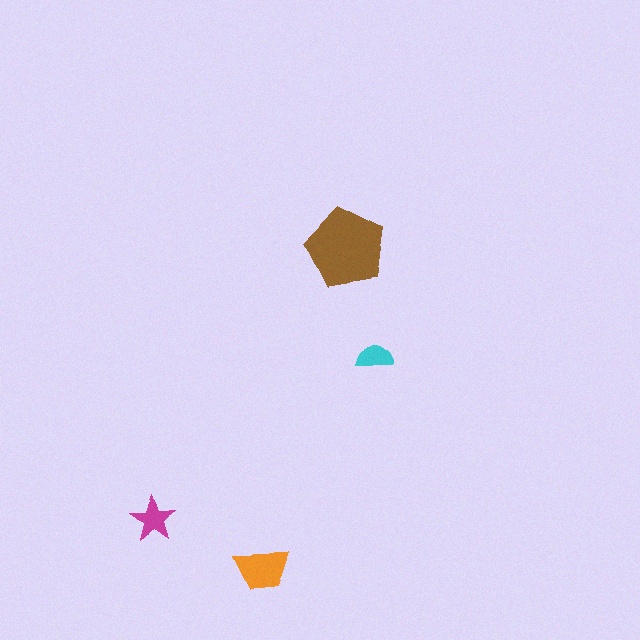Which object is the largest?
The brown pentagon.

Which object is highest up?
The brown pentagon is topmost.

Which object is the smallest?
The cyan semicircle.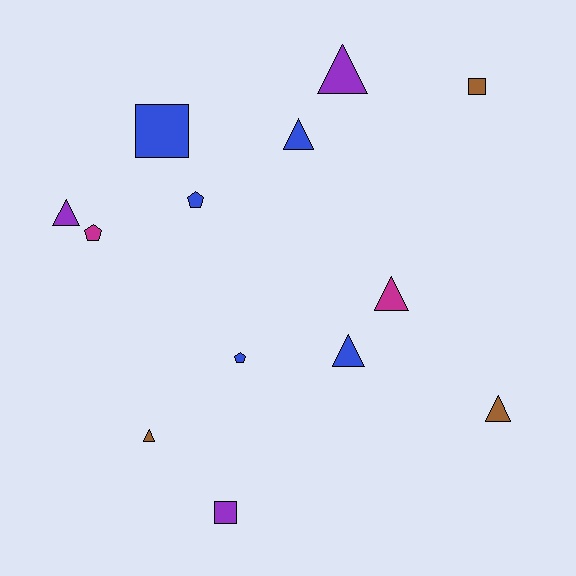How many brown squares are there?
There is 1 brown square.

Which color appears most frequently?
Blue, with 5 objects.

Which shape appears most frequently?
Triangle, with 7 objects.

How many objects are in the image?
There are 13 objects.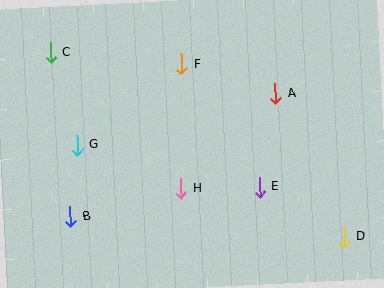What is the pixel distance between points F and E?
The distance between F and E is 145 pixels.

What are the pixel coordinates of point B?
Point B is at (70, 217).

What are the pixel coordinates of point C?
Point C is at (50, 53).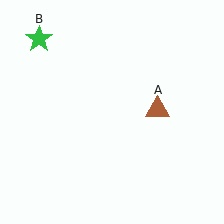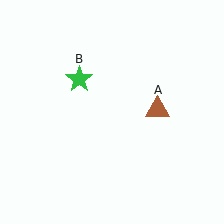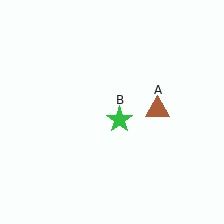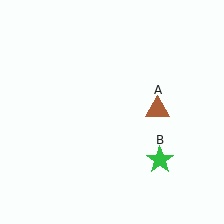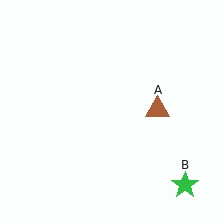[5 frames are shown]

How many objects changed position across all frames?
1 object changed position: green star (object B).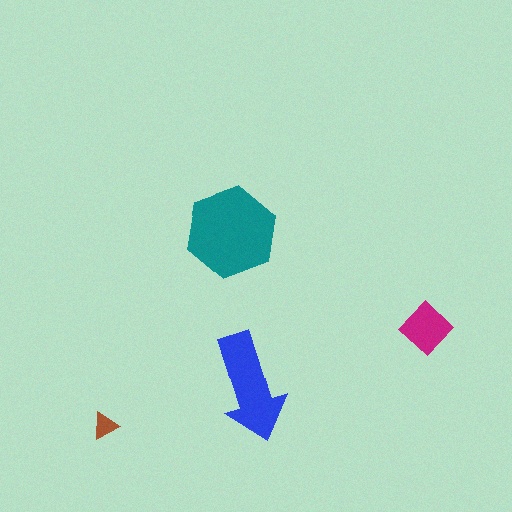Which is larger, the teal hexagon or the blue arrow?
The teal hexagon.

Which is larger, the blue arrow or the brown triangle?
The blue arrow.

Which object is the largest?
The teal hexagon.